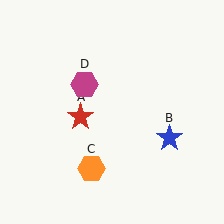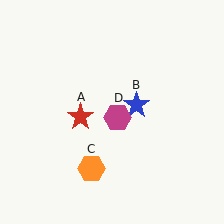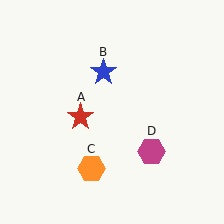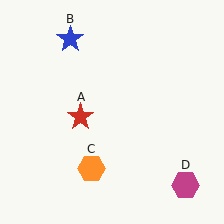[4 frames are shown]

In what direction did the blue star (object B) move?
The blue star (object B) moved up and to the left.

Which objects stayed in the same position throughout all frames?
Red star (object A) and orange hexagon (object C) remained stationary.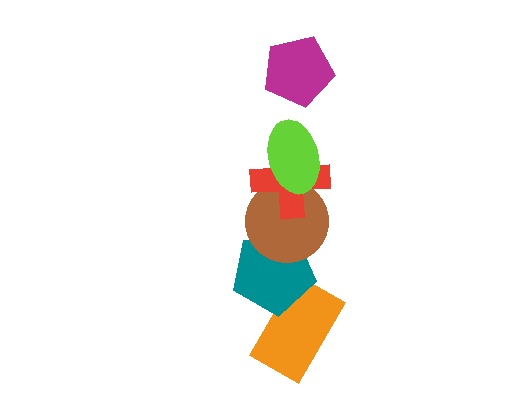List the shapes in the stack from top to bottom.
From top to bottom: the magenta pentagon, the lime ellipse, the red cross, the brown circle, the teal pentagon, the orange rectangle.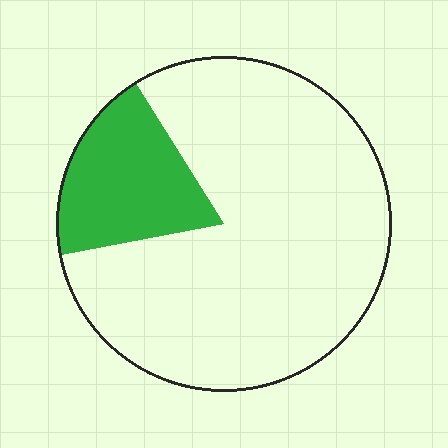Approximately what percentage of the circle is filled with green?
Approximately 20%.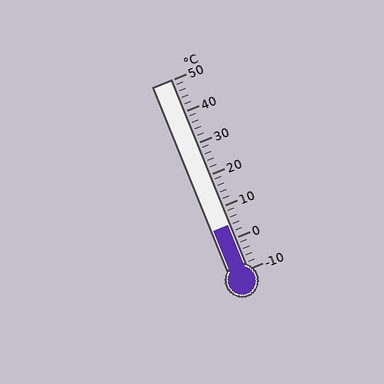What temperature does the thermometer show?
The thermometer shows approximately 4°C.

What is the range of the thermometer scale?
The thermometer scale ranges from -10°C to 50°C.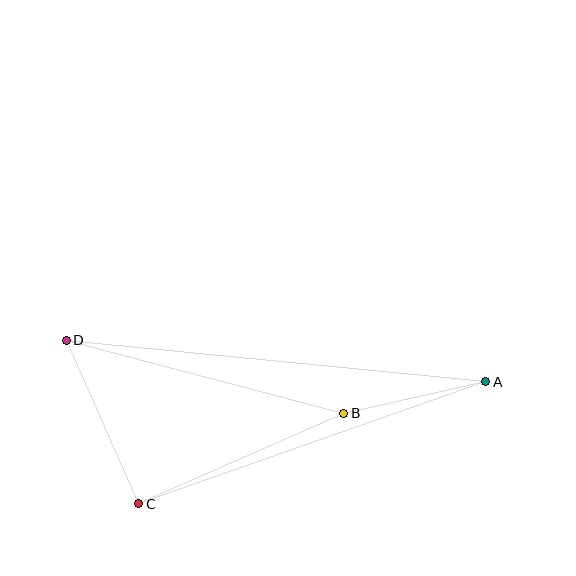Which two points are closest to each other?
Points A and B are closest to each other.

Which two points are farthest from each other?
Points A and D are farthest from each other.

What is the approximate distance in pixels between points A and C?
The distance between A and C is approximately 368 pixels.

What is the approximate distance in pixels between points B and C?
The distance between B and C is approximately 224 pixels.